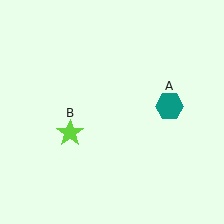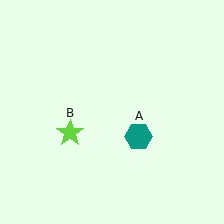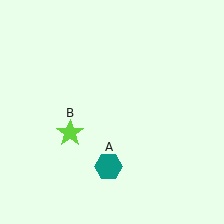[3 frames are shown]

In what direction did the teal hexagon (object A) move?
The teal hexagon (object A) moved down and to the left.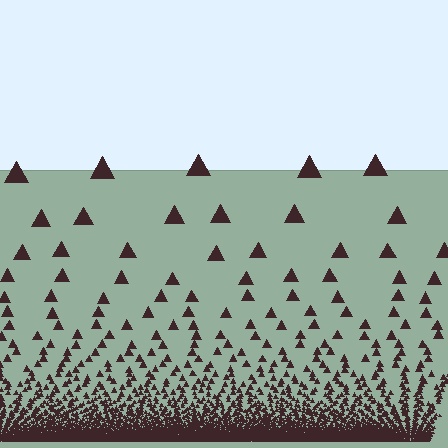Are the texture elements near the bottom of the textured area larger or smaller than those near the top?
Smaller. The gradient is inverted — elements near the bottom are smaller and denser.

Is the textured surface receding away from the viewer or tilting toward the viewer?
The surface appears to tilt toward the viewer. Texture elements get larger and sparser toward the top.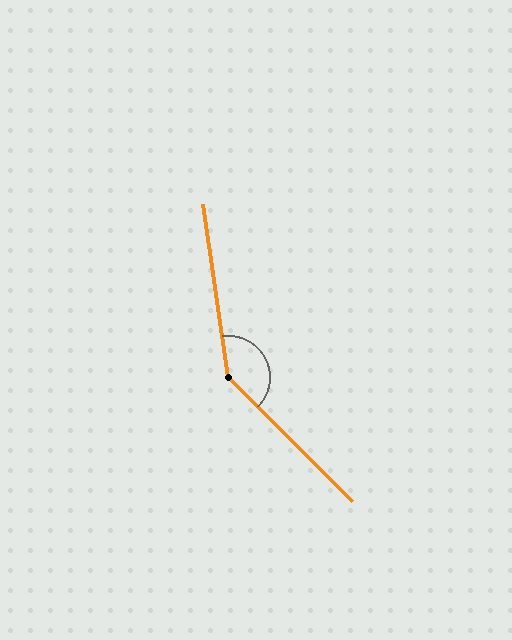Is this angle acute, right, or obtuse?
It is obtuse.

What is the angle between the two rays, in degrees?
Approximately 143 degrees.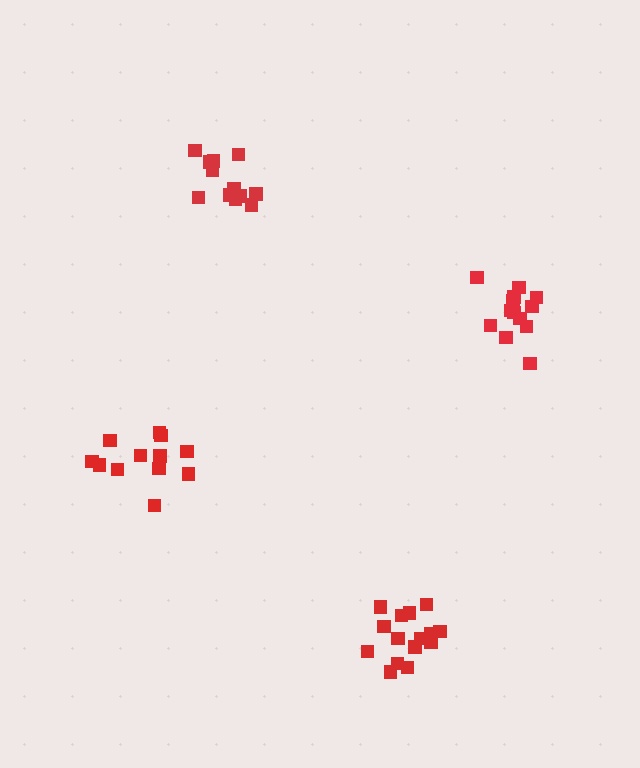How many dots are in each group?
Group 1: 12 dots, Group 2: 12 dots, Group 3: 13 dots, Group 4: 16 dots (53 total).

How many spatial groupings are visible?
There are 4 spatial groupings.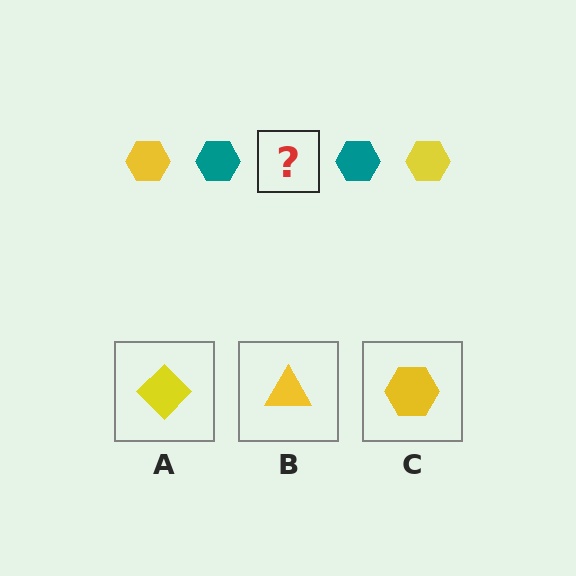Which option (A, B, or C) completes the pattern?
C.